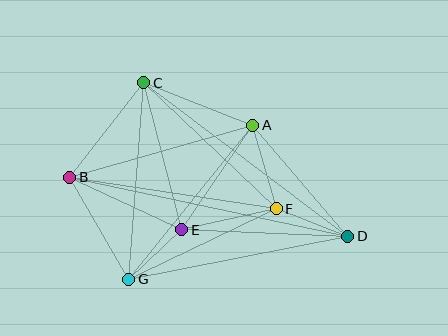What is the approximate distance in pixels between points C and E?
The distance between C and E is approximately 152 pixels.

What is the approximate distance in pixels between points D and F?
The distance between D and F is approximately 77 pixels.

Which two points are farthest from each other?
Points B and D are farthest from each other.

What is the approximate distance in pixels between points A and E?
The distance between A and E is approximately 126 pixels.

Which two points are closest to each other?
Points E and G are closest to each other.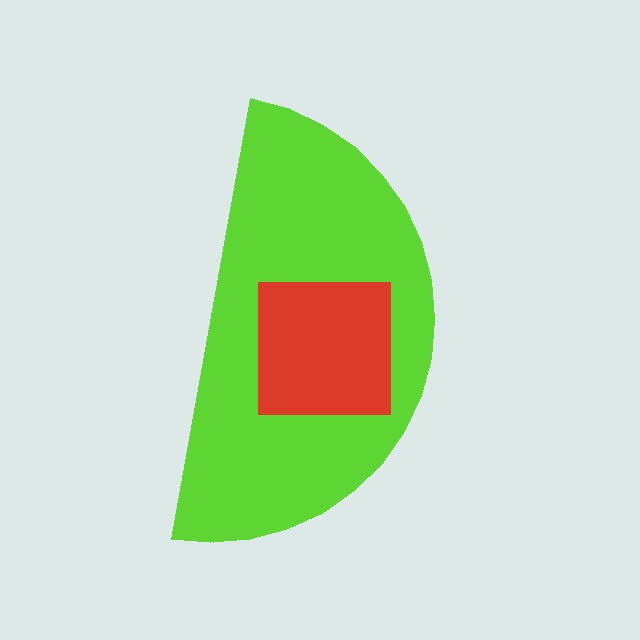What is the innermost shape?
The red square.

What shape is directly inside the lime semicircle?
The red square.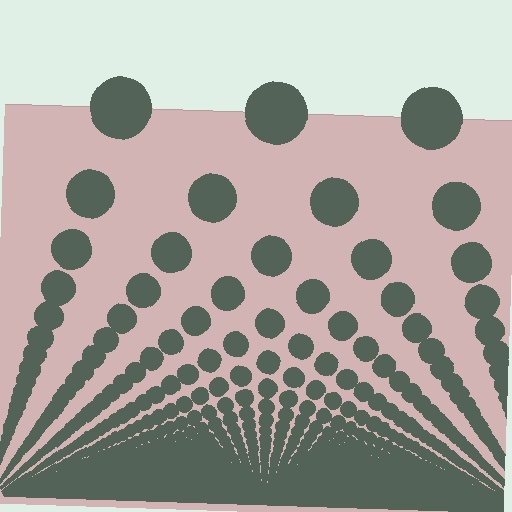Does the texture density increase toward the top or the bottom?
Density increases toward the bottom.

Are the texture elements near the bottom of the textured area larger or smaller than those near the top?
Smaller. The gradient is inverted — elements near the bottom are smaller and denser.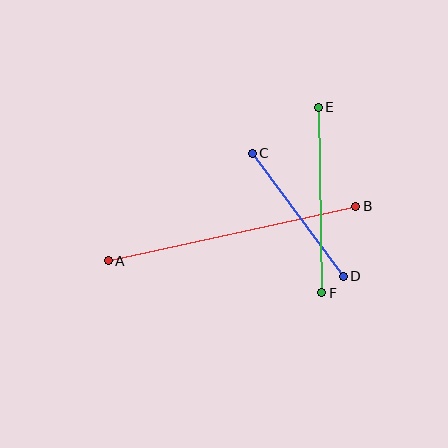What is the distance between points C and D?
The distance is approximately 153 pixels.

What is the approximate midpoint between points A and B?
The midpoint is at approximately (232, 234) pixels.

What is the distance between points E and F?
The distance is approximately 185 pixels.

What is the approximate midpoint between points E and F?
The midpoint is at approximately (320, 200) pixels.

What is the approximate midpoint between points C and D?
The midpoint is at approximately (298, 215) pixels.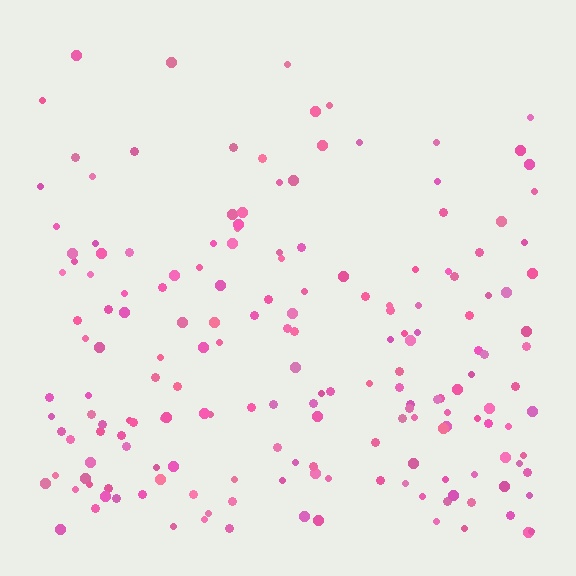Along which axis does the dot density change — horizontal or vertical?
Vertical.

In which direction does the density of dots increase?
From top to bottom, with the bottom side densest.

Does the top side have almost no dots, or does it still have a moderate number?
Still a moderate number, just noticeably fewer than the bottom.